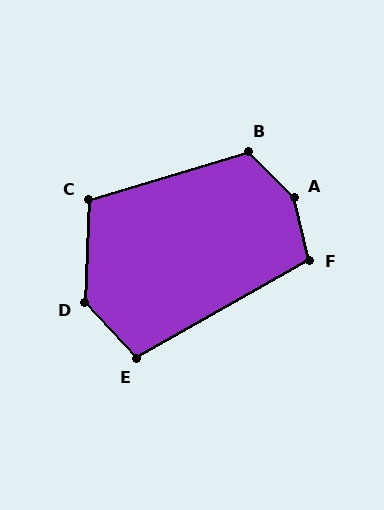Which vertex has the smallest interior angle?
E, at approximately 103 degrees.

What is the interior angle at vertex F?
Approximately 106 degrees (obtuse).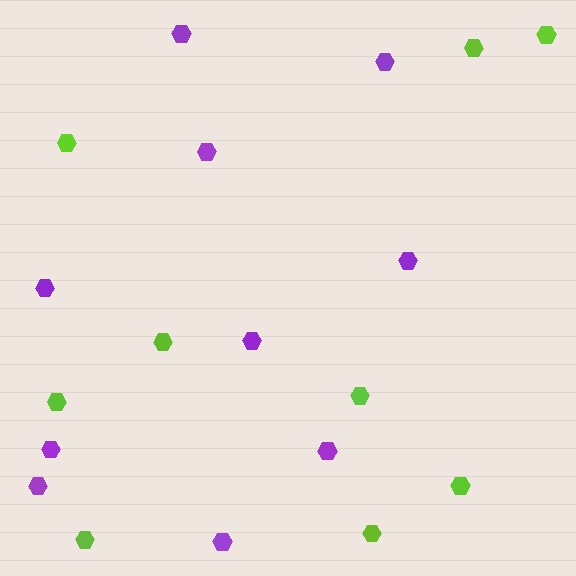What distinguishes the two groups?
There are 2 groups: one group of purple hexagons (10) and one group of lime hexagons (9).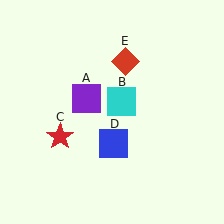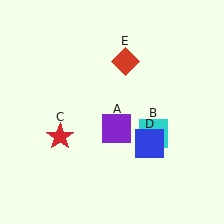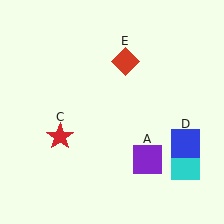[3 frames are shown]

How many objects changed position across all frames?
3 objects changed position: purple square (object A), cyan square (object B), blue square (object D).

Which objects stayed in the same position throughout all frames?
Red star (object C) and red diamond (object E) remained stationary.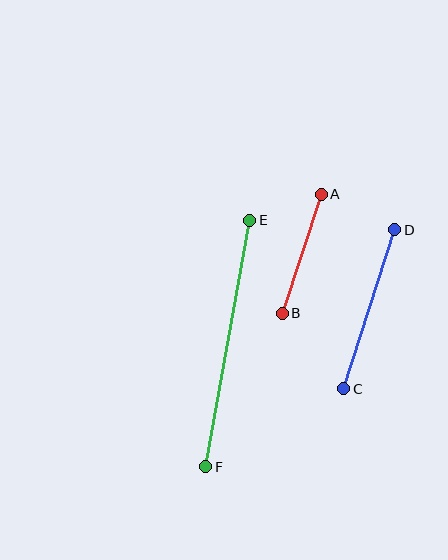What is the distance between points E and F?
The distance is approximately 251 pixels.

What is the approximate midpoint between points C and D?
The midpoint is at approximately (369, 309) pixels.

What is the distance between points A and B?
The distance is approximately 125 pixels.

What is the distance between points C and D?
The distance is approximately 167 pixels.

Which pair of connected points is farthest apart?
Points E and F are farthest apart.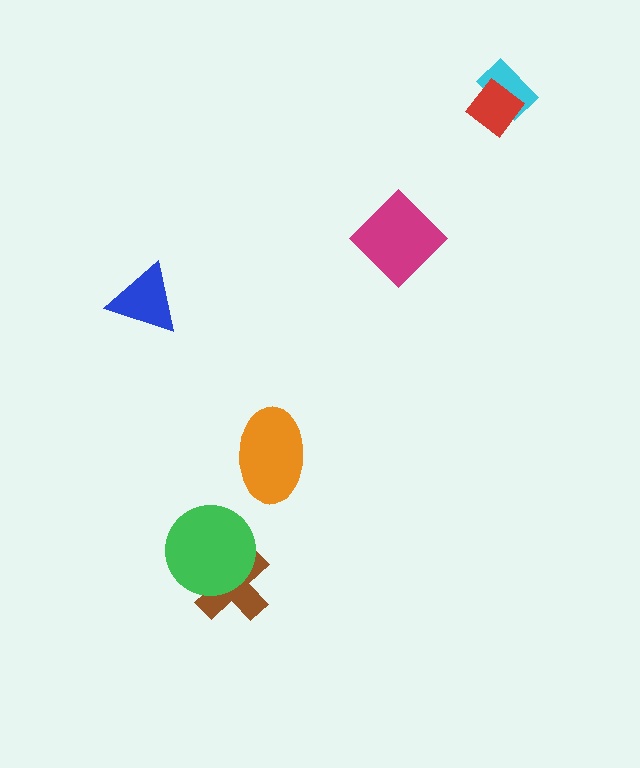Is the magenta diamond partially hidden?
No, no other shape covers it.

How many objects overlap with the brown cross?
1 object overlaps with the brown cross.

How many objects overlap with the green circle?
1 object overlaps with the green circle.